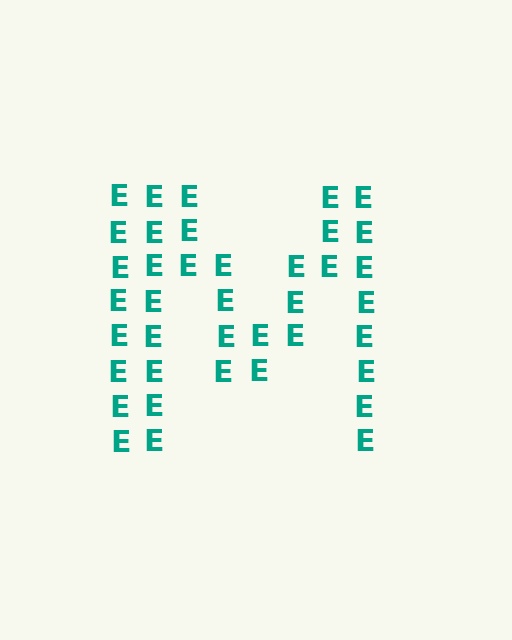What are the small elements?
The small elements are letter E's.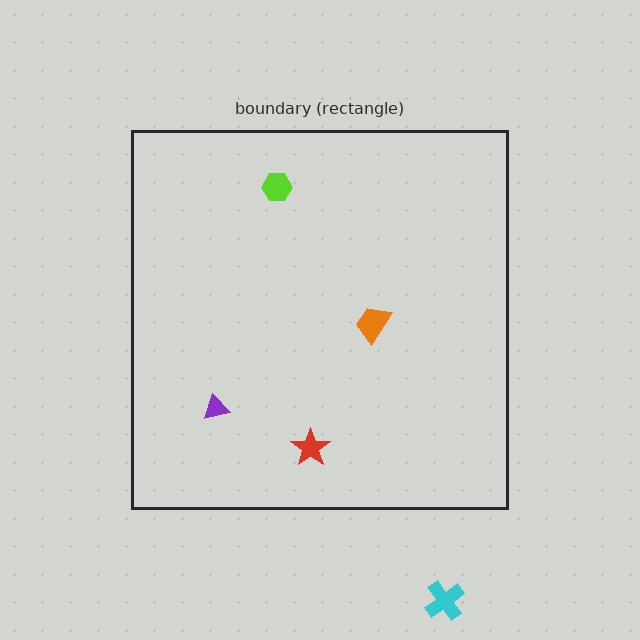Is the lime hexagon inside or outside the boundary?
Inside.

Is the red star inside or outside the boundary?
Inside.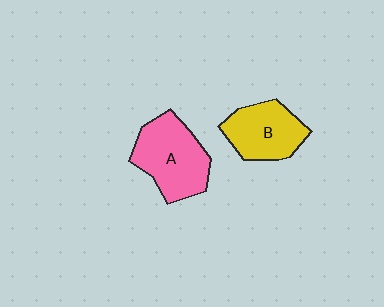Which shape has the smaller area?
Shape B (yellow).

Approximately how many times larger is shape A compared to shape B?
Approximately 1.2 times.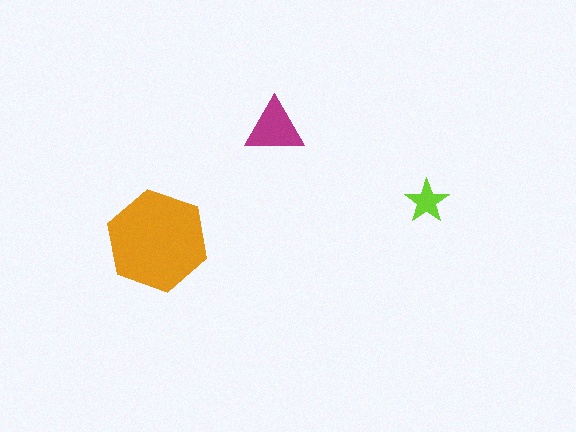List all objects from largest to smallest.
The orange hexagon, the magenta triangle, the lime star.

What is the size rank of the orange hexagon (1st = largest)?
1st.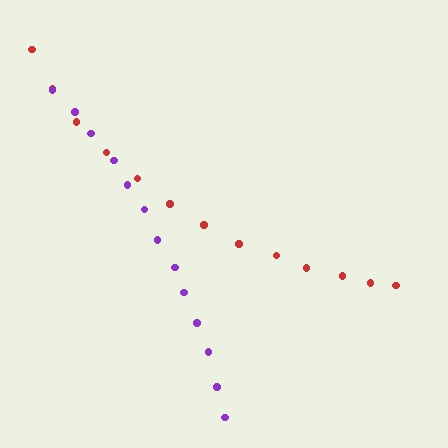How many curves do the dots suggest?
There are 2 distinct paths.